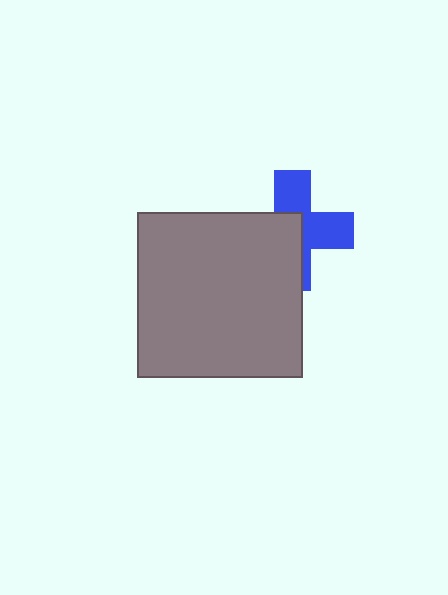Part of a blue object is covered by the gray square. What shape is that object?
It is a cross.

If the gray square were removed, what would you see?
You would see the complete blue cross.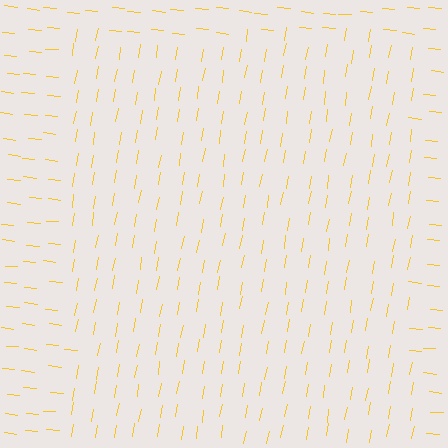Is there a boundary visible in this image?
Yes, there is a texture boundary formed by a change in line orientation.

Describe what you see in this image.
The image is filled with small yellow line segments. A rectangle region in the image has lines oriented differently from the surrounding lines, creating a visible texture boundary.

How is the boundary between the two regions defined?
The boundary is defined purely by a change in line orientation (approximately 85 degrees difference). All lines are the same color and thickness.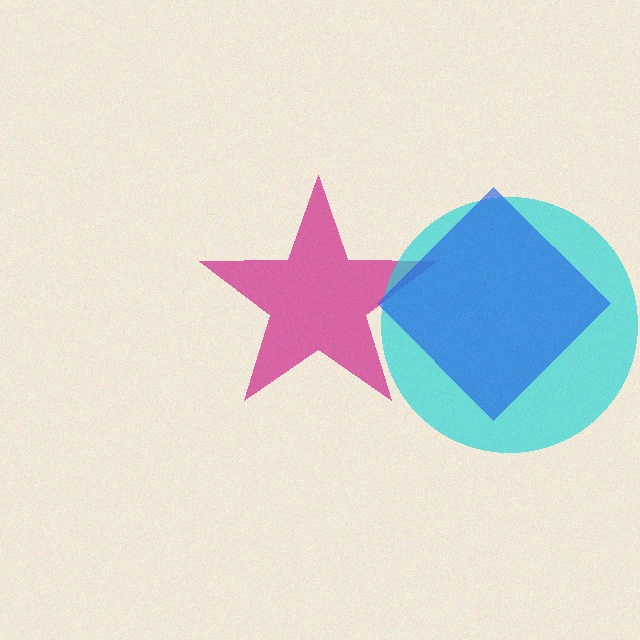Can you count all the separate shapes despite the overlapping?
Yes, there are 3 separate shapes.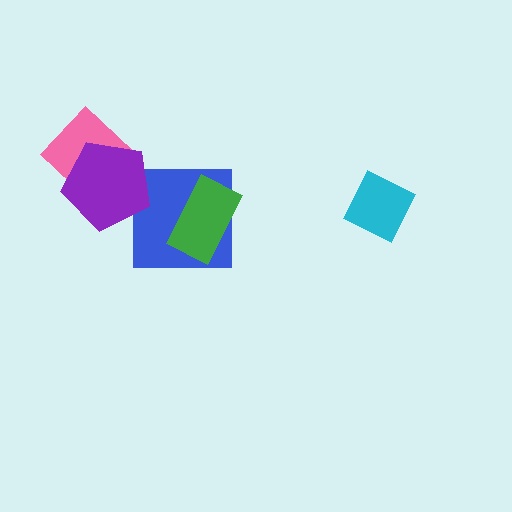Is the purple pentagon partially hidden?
No, no other shape covers it.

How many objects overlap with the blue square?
2 objects overlap with the blue square.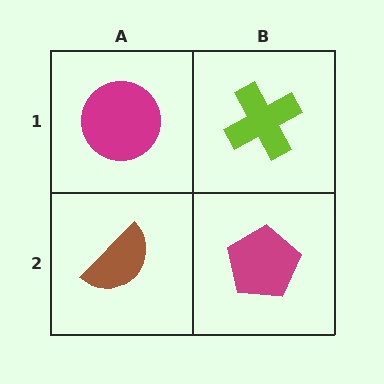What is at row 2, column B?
A magenta pentagon.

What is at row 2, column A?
A brown semicircle.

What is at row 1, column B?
A lime cross.